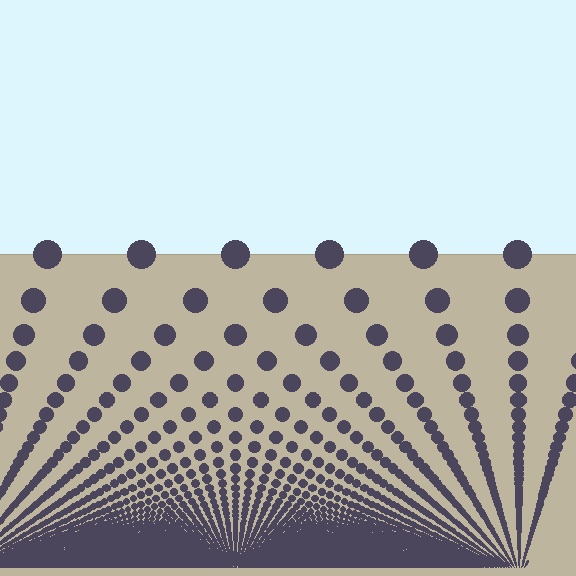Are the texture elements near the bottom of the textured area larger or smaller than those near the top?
Smaller. The gradient is inverted — elements near the bottom are smaller and denser.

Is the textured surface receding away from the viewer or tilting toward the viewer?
The surface appears to tilt toward the viewer. Texture elements get larger and sparser toward the top.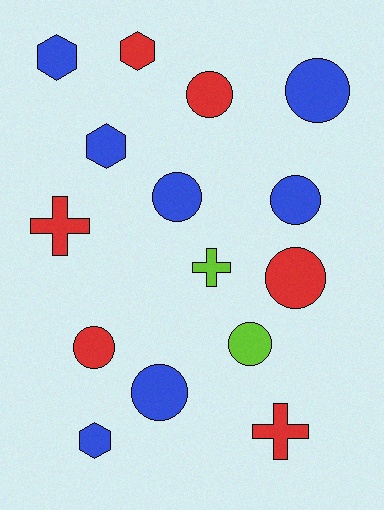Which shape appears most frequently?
Circle, with 8 objects.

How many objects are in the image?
There are 15 objects.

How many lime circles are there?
There is 1 lime circle.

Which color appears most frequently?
Blue, with 7 objects.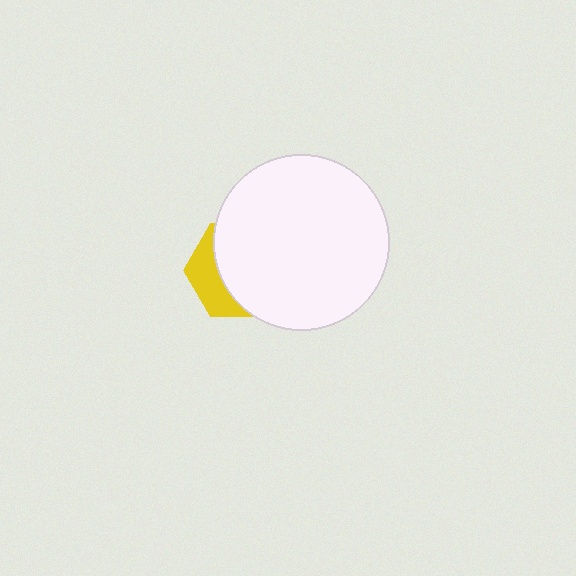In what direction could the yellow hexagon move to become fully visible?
The yellow hexagon could move left. That would shift it out from behind the white circle entirely.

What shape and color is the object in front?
The object in front is a white circle.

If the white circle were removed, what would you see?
You would see the complete yellow hexagon.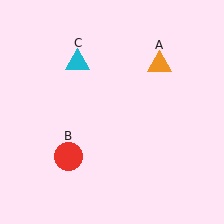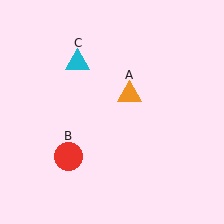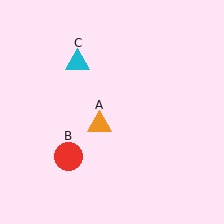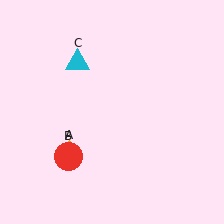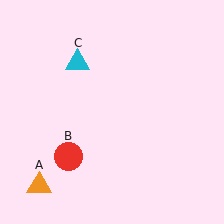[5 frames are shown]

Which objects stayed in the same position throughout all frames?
Red circle (object B) and cyan triangle (object C) remained stationary.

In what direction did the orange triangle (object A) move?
The orange triangle (object A) moved down and to the left.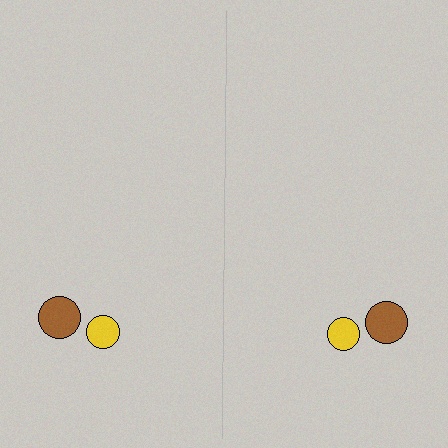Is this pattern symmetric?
Yes, this pattern has bilateral (reflection) symmetry.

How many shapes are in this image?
There are 4 shapes in this image.